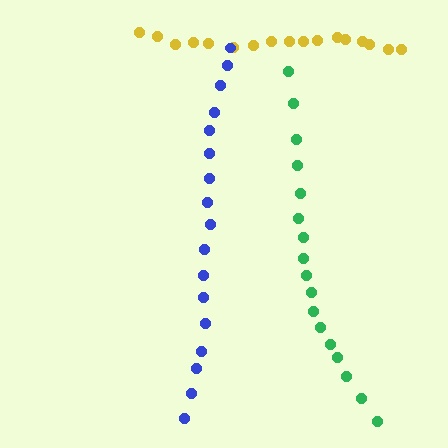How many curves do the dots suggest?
There are 3 distinct paths.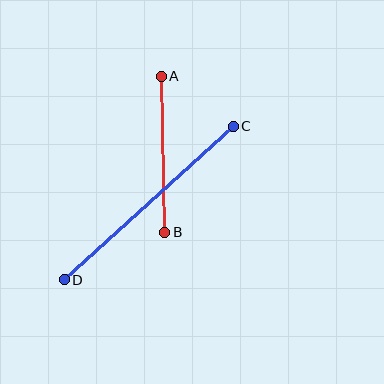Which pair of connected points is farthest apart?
Points C and D are farthest apart.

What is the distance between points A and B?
The distance is approximately 156 pixels.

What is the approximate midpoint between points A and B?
The midpoint is at approximately (163, 154) pixels.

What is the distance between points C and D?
The distance is approximately 228 pixels.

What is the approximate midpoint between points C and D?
The midpoint is at approximately (149, 203) pixels.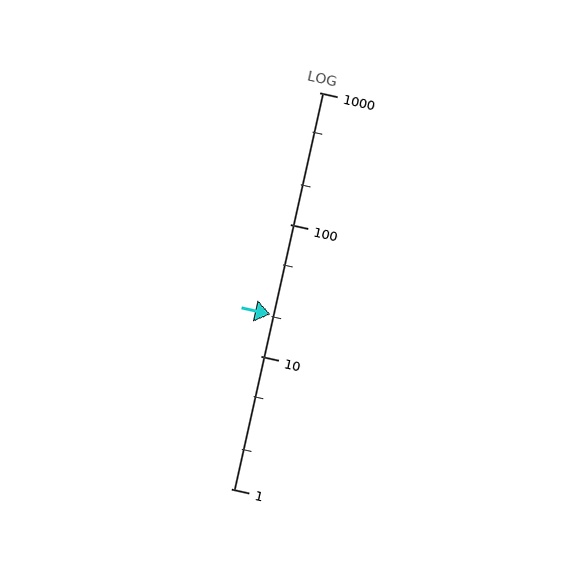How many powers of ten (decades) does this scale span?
The scale spans 3 decades, from 1 to 1000.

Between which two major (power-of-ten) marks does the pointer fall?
The pointer is between 10 and 100.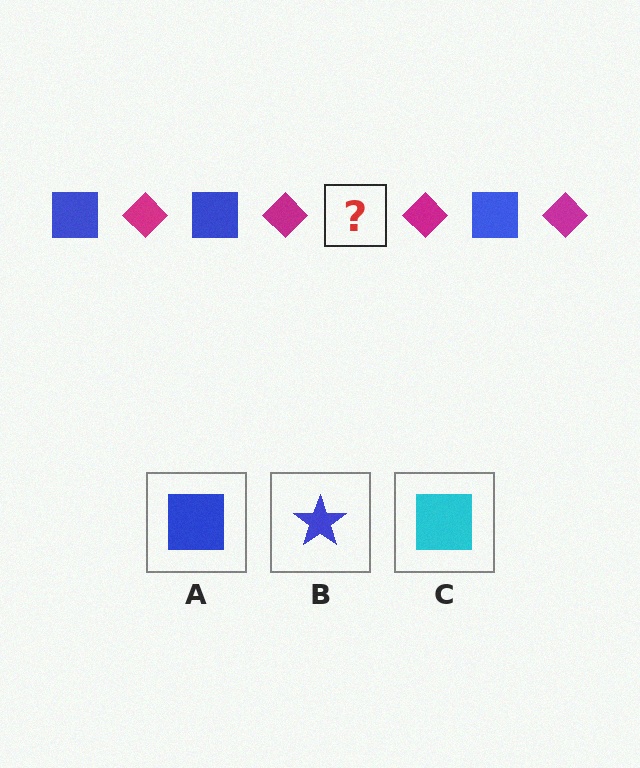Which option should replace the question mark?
Option A.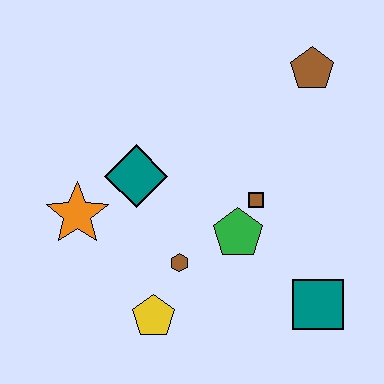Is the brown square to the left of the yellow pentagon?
No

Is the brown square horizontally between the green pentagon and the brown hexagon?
No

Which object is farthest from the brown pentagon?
The yellow pentagon is farthest from the brown pentagon.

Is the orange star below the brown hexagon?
No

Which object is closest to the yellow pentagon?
The brown hexagon is closest to the yellow pentagon.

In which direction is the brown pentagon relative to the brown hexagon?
The brown pentagon is above the brown hexagon.